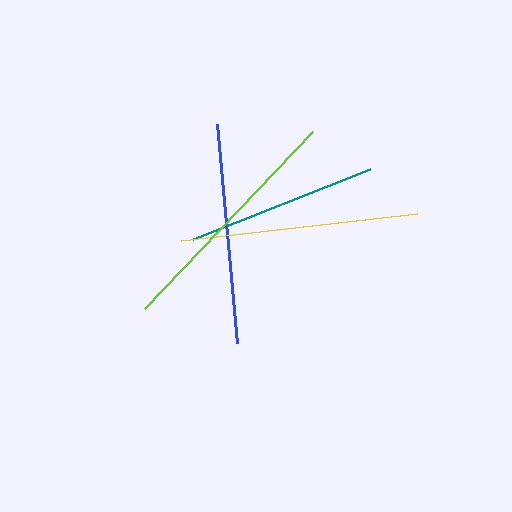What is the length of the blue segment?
The blue segment is approximately 220 pixels long.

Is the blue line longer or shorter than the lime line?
The lime line is longer than the blue line.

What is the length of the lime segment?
The lime segment is approximately 243 pixels long.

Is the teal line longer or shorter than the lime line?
The lime line is longer than the teal line.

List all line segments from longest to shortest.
From longest to shortest: lime, yellow, blue, teal.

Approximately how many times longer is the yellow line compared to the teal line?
The yellow line is approximately 1.2 times the length of the teal line.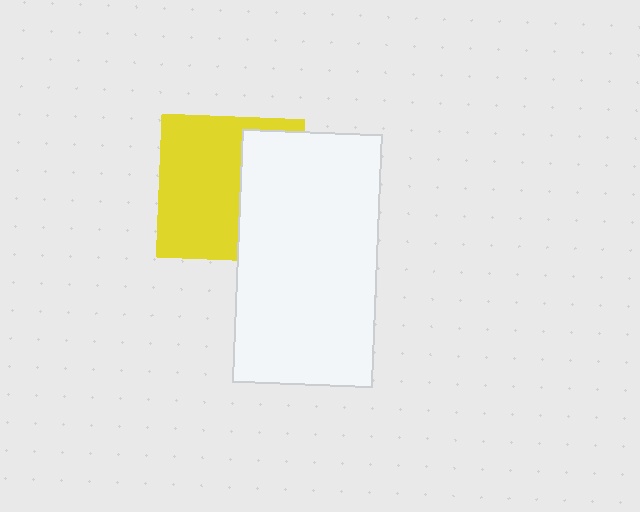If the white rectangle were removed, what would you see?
You would see the complete yellow square.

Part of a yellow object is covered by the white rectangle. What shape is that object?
It is a square.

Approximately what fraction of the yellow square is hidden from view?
Roughly 39% of the yellow square is hidden behind the white rectangle.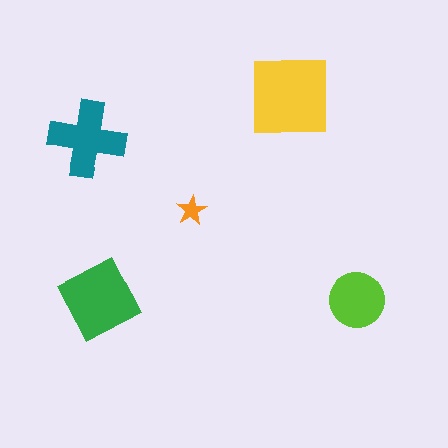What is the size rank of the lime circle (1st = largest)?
4th.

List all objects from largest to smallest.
The yellow square, the green diamond, the teal cross, the lime circle, the orange star.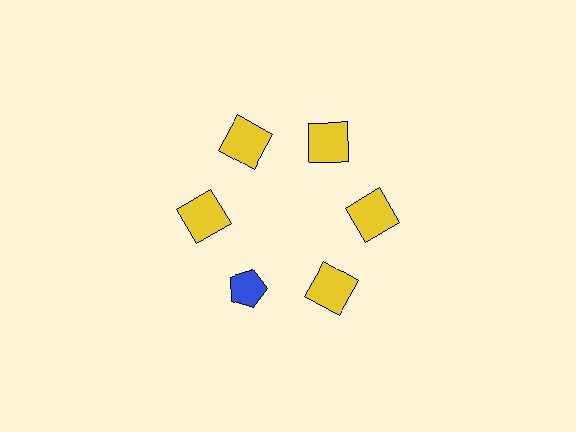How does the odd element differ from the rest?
It differs in both color (blue instead of yellow) and shape (pentagon instead of square).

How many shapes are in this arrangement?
There are 6 shapes arranged in a ring pattern.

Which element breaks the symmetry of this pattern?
The blue pentagon at roughly the 7 o'clock position breaks the symmetry. All other shapes are yellow squares.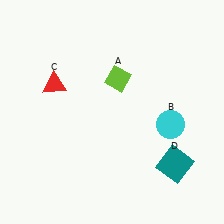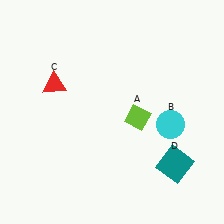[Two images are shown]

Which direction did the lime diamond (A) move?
The lime diamond (A) moved down.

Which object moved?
The lime diamond (A) moved down.